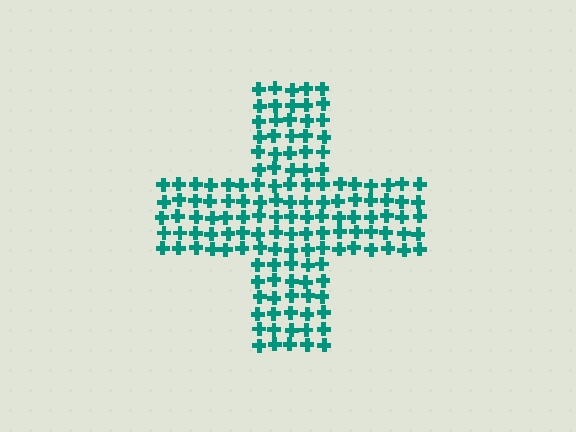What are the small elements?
The small elements are crosses.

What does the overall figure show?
The overall figure shows a cross.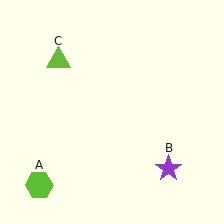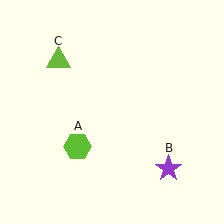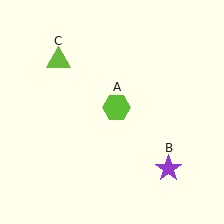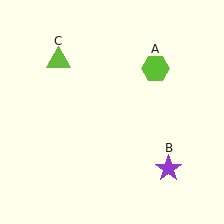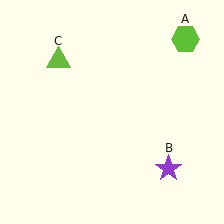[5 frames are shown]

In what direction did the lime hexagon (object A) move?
The lime hexagon (object A) moved up and to the right.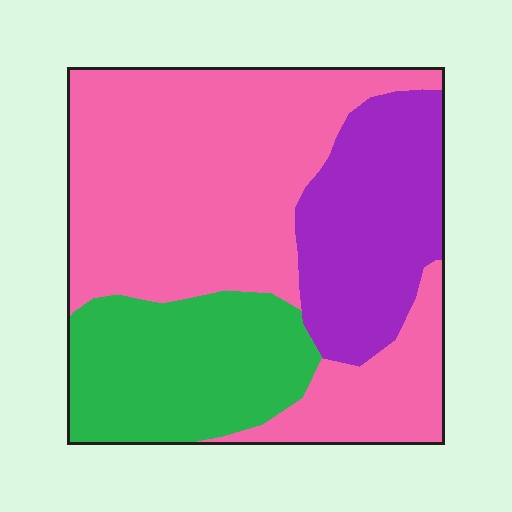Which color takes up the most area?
Pink, at roughly 55%.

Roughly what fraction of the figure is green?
Green takes up about one quarter (1/4) of the figure.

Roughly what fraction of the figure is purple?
Purple takes up less than a quarter of the figure.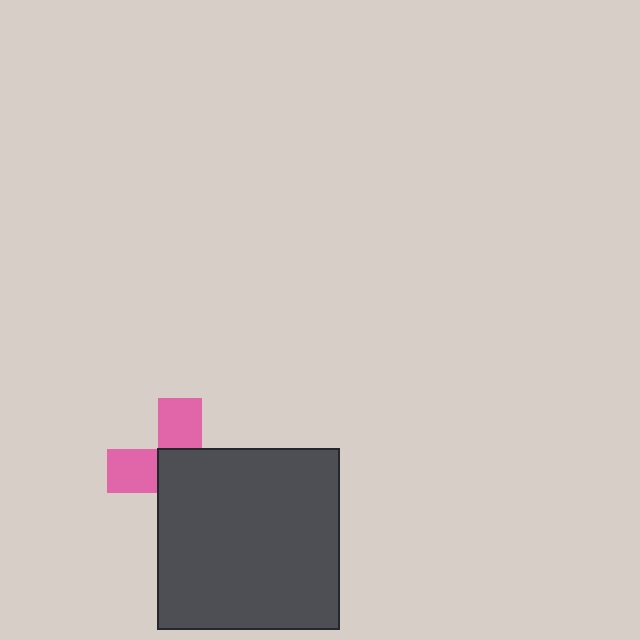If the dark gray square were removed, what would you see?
You would see the complete pink cross.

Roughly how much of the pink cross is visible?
A small part of it is visible (roughly 41%).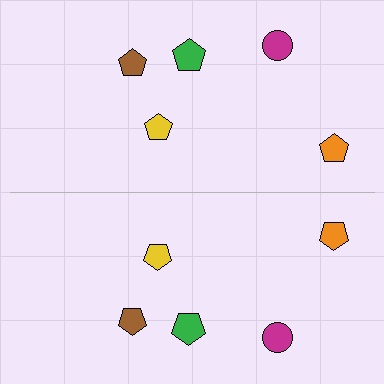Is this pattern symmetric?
Yes, this pattern has bilateral (reflection) symmetry.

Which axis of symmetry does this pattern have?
The pattern has a horizontal axis of symmetry running through the center of the image.